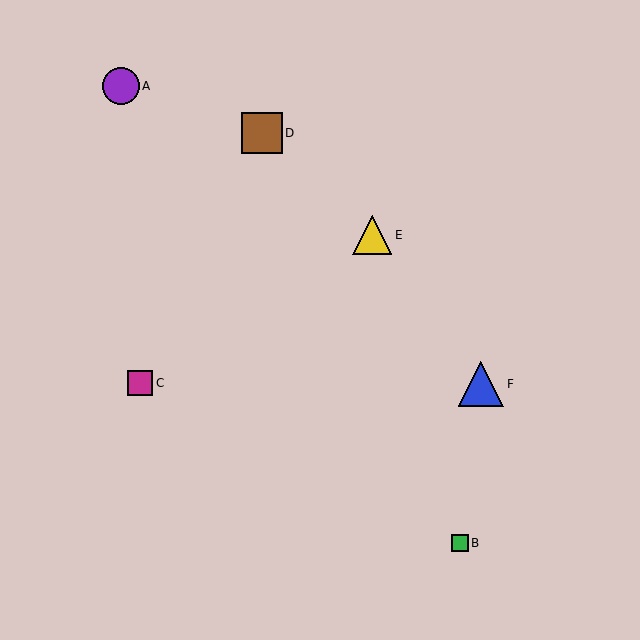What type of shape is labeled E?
Shape E is a yellow triangle.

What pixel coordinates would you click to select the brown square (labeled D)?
Click at (262, 133) to select the brown square D.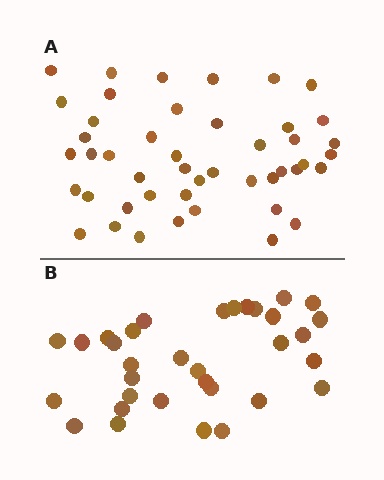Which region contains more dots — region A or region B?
Region A (the top region) has more dots.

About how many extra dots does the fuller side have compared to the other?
Region A has approximately 15 more dots than region B.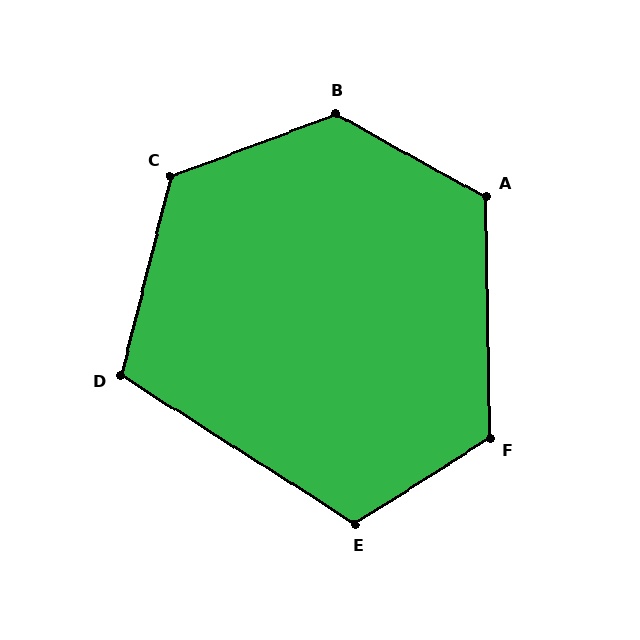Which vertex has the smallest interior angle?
D, at approximately 108 degrees.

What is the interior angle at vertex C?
Approximately 125 degrees (obtuse).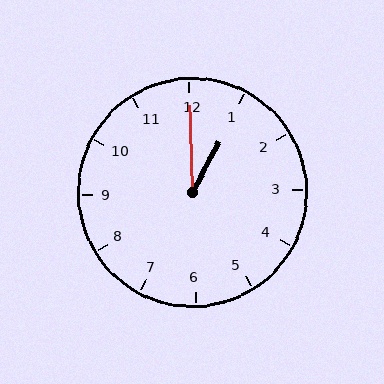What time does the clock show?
1:00.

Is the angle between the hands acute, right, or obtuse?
It is acute.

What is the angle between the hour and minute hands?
Approximately 30 degrees.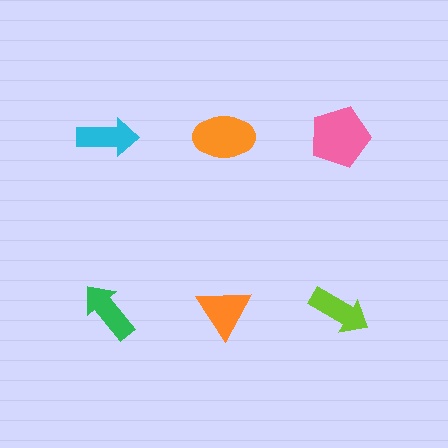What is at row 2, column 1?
A green arrow.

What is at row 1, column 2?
An orange ellipse.